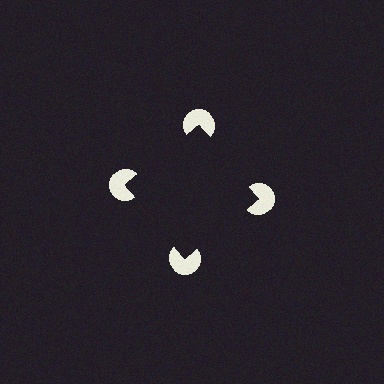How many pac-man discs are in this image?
There are 4 — one at each vertex of the illusory square.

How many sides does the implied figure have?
4 sides.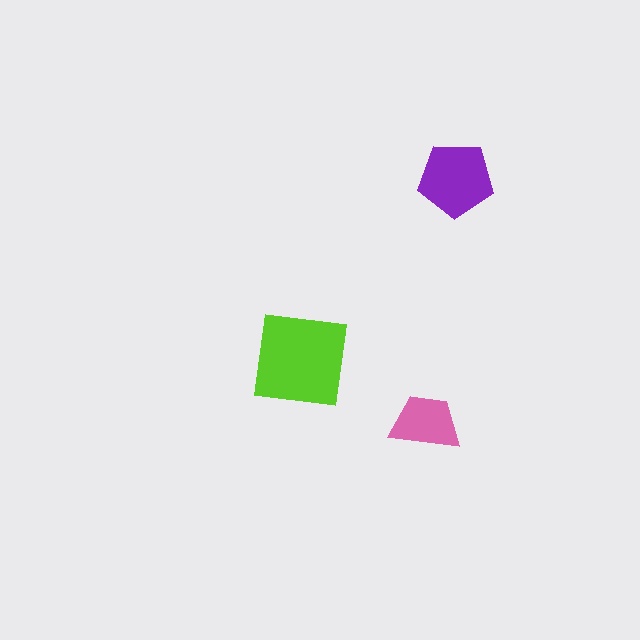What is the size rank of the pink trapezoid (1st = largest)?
3rd.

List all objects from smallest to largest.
The pink trapezoid, the purple pentagon, the lime square.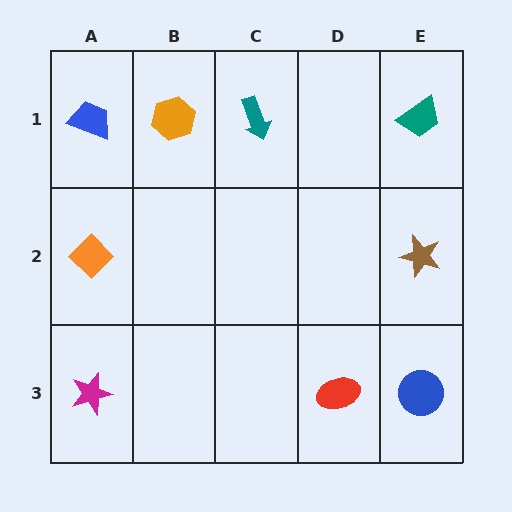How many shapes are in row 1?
4 shapes.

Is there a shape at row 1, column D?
No, that cell is empty.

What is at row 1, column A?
A blue trapezoid.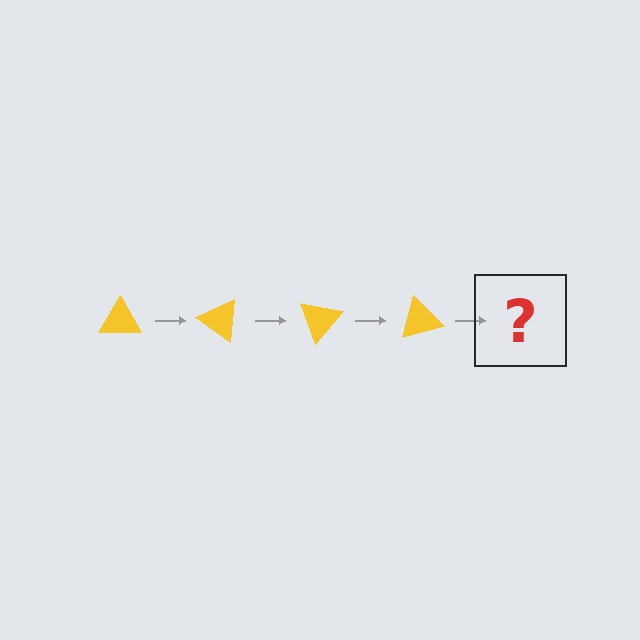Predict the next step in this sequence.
The next step is a yellow triangle rotated 140 degrees.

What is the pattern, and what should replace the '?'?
The pattern is that the triangle rotates 35 degrees each step. The '?' should be a yellow triangle rotated 140 degrees.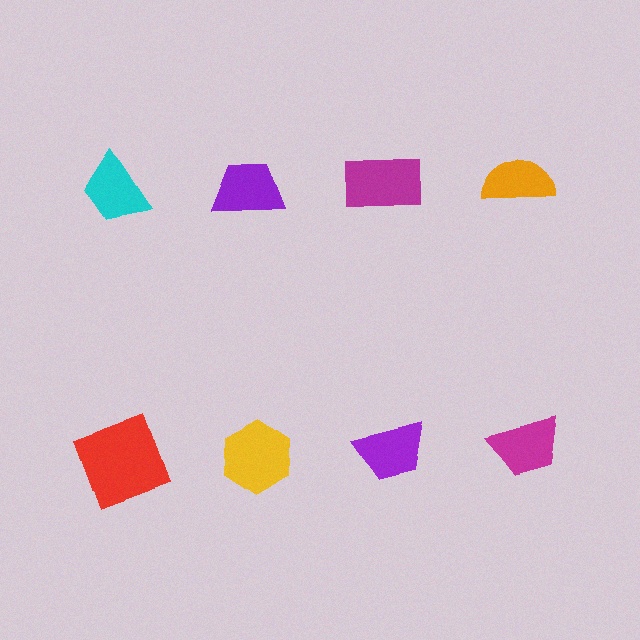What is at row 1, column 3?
A magenta rectangle.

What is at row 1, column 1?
A cyan trapezoid.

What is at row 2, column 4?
A magenta trapezoid.